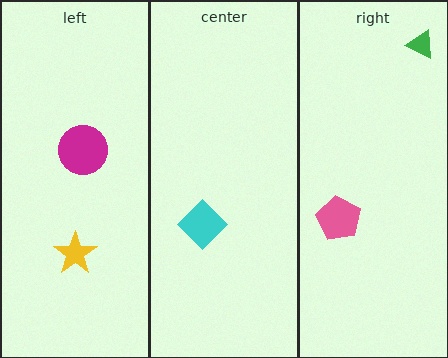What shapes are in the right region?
The pink pentagon, the green triangle.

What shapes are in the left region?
The magenta circle, the yellow star.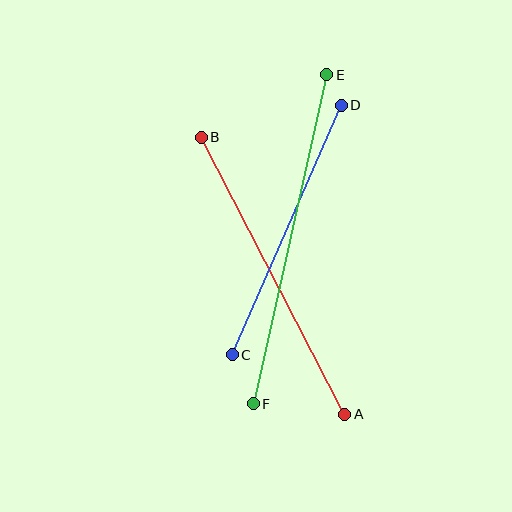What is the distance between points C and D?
The distance is approximately 272 pixels.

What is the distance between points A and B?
The distance is approximately 312 pixels.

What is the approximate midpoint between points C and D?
The midpoint is at approximately (287, 230) pixels.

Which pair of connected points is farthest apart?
Points E and F are farthest apart.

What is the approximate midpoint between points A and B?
The midpoint is at approximately (273, 276) pixels.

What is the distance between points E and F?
The distance is approximately 337 pixels.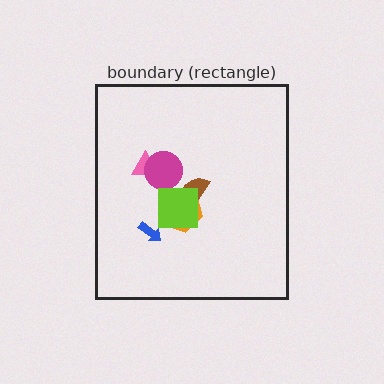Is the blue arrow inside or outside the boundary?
Inside.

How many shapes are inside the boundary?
6 inside, 0 outside.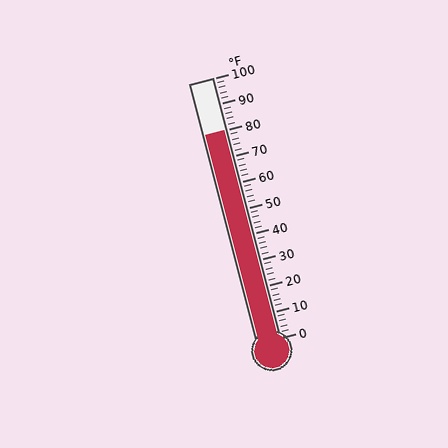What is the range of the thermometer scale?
The thermometer scale ranges from 0°F to 100°F.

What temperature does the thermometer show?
The thermometer shows approximately 80°F.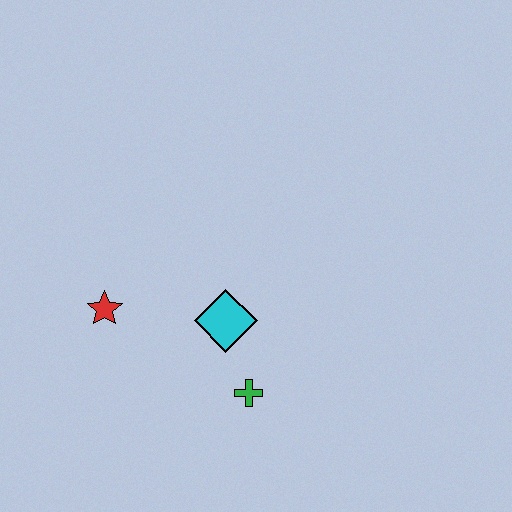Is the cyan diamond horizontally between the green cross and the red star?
Yes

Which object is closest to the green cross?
The cyan diamond is closest to the green cross.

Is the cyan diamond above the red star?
No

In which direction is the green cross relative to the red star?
The green cross is to the right of the red star.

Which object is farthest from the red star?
The green cross is farthest from the red star.